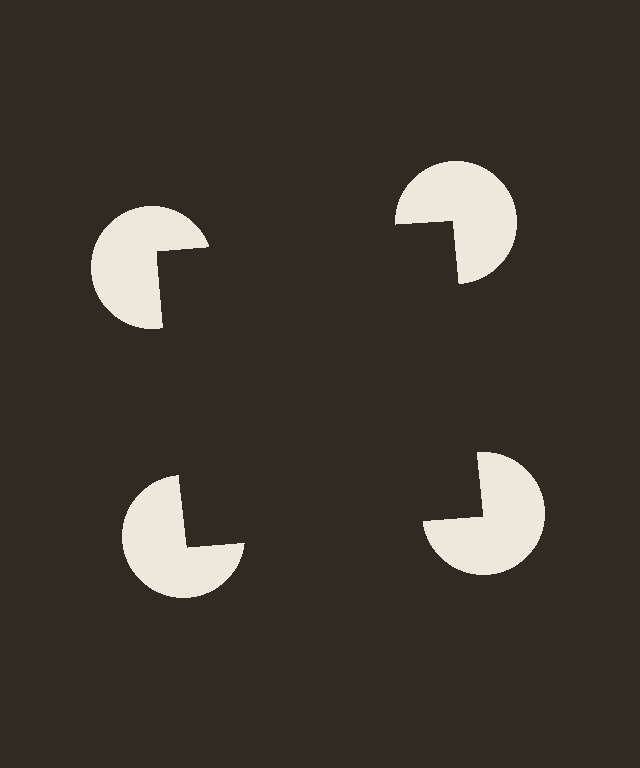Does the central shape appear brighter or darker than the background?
It typically appears slightly darker than the background, even though no actual brightness change is drawn.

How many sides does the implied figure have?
4 sides.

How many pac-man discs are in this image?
There are 4 — one at each vertex of the illusory square.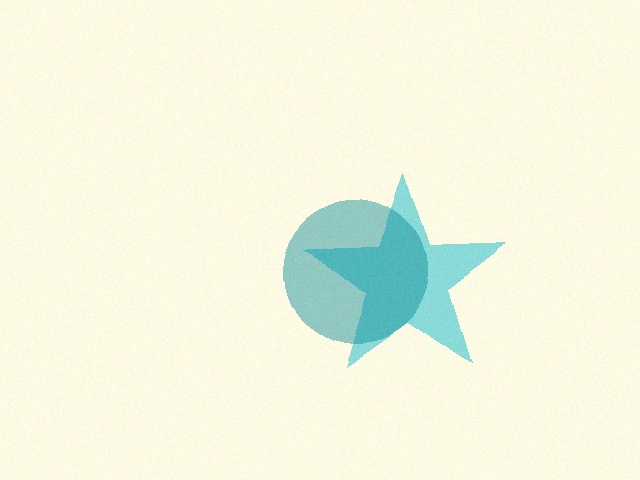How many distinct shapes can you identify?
There are 2 distinct shapes: a cyan star, a teal circle.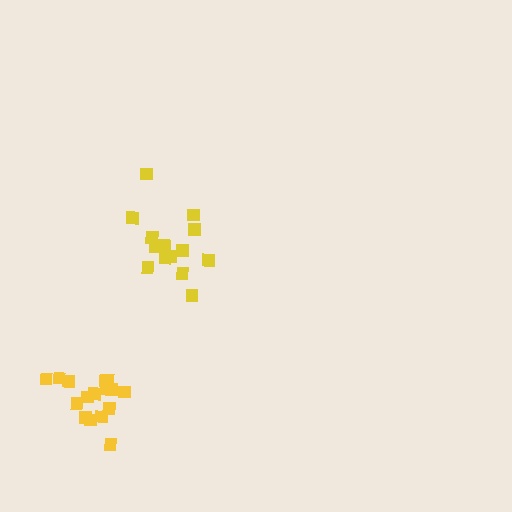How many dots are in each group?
Group 1: 14 dots, Group 2: 16 dots (30 total).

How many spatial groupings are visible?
There are 2 spatial groupings.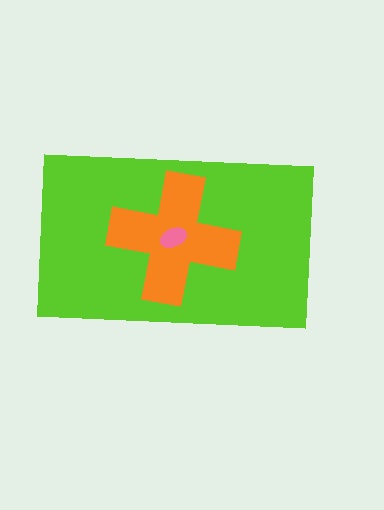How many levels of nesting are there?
3.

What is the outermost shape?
The lime rectangle.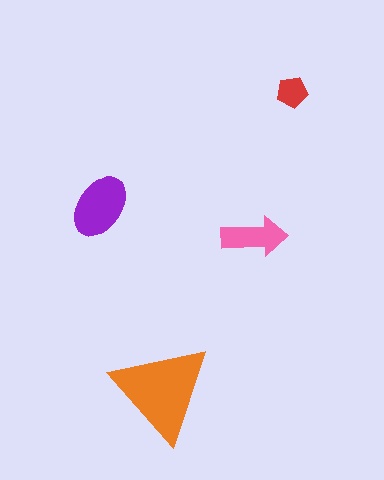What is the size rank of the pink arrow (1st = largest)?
3rd.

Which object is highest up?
The red pentagon is topmost.